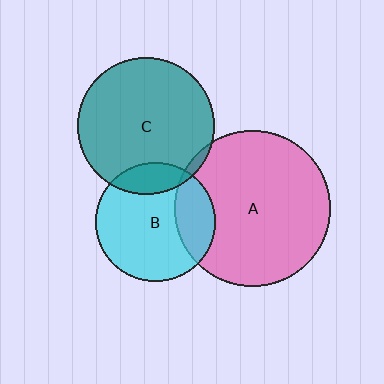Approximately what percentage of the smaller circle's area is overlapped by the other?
Approximately 25%.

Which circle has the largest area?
Circle A (pink).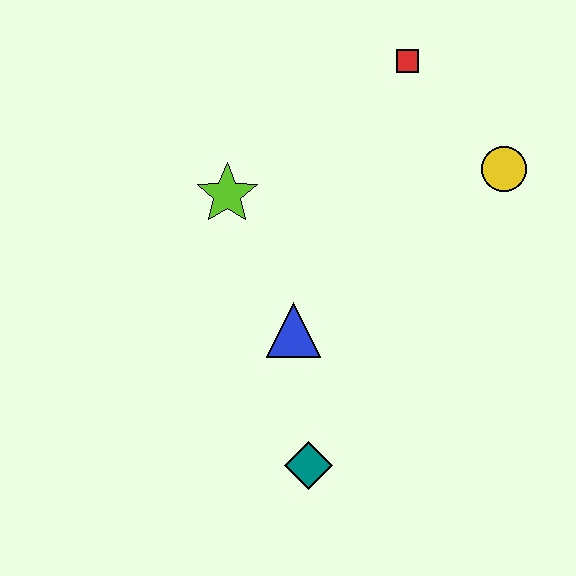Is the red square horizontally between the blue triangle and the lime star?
No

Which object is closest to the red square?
The yellow circle is closest to the red square.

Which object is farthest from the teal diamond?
The red square is farthest from the teal diamond.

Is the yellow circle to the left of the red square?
No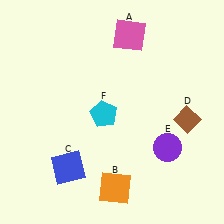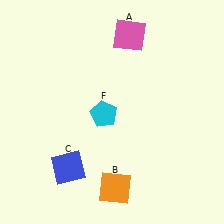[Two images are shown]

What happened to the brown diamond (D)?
The brown diamond (D) was removed in Image 2. It was in the bottom-right area of Image 1.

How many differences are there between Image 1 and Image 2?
There are 2 differences between the two images.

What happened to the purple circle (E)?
The purple circle (E) was removed in Image 2. It was in the bottom-right area of Image 1.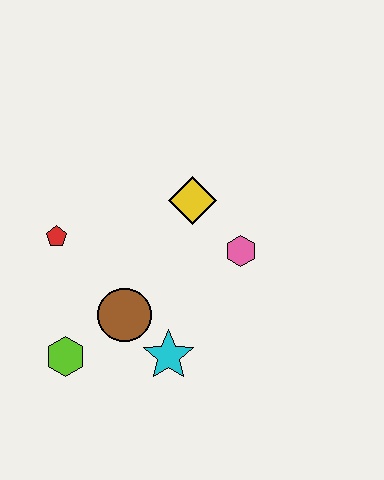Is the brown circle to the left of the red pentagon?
No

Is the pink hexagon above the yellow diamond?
No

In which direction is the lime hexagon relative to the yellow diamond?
The lime hexagon is below the yellow diamond.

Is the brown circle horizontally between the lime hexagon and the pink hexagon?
Yes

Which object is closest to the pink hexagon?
The yellow diamond is closest to the pink hexagon.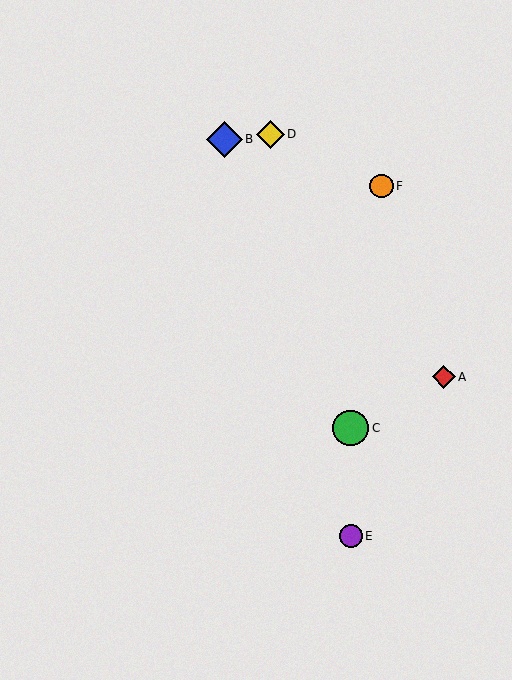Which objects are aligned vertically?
Objects C, E are aligned vertically.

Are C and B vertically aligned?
No, C is at x≈351 and B is at x≈224.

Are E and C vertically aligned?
Yes, both are at x≈351.